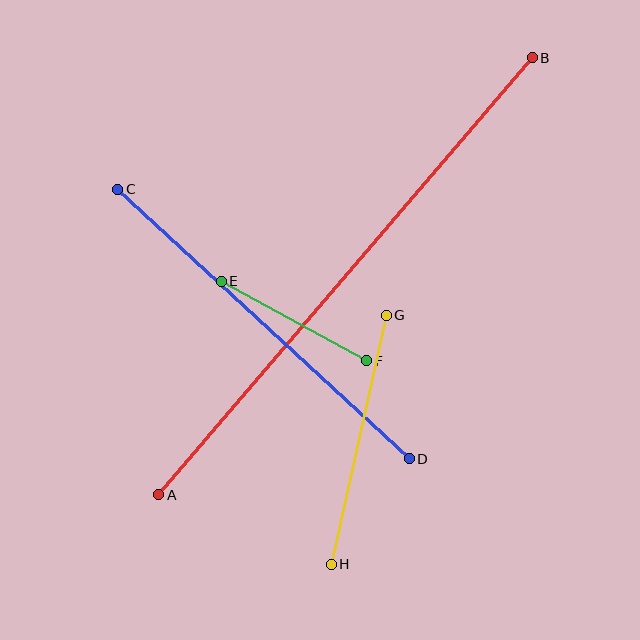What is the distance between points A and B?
The distance is approximately 575 pixels.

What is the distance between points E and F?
The distance is approximately 166 pixels.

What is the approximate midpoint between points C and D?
The midpoint is at approximately (264, 324) pixels.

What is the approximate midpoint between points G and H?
The midpoint is at approximately (359, 440) pixels.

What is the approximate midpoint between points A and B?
The midpoint is at approximately (345, 276) pixels.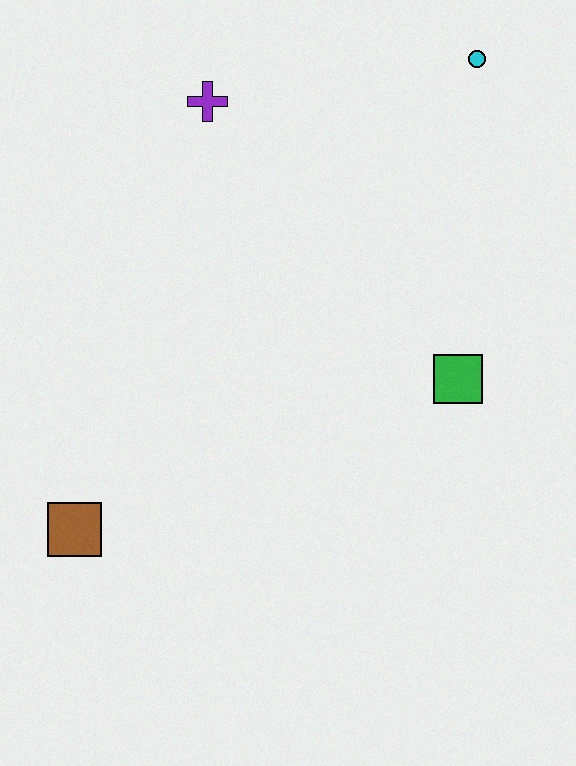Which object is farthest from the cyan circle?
The brown square is farthest from the cyan circle.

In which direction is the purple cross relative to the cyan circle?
The purple cross is to the left of the cyan circle.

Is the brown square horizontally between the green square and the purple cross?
No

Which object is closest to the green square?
The cyan circle is closest to the green square.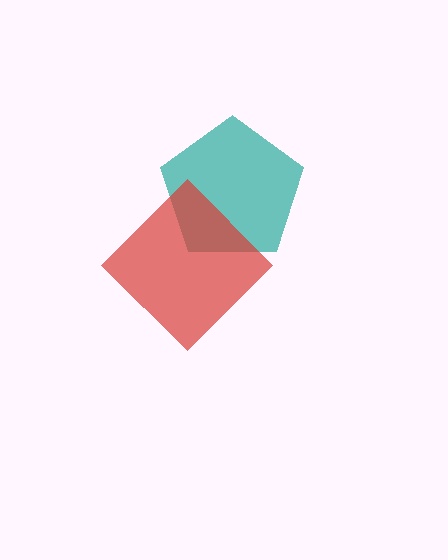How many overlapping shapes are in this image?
There are 2 overlapping shapes in the image.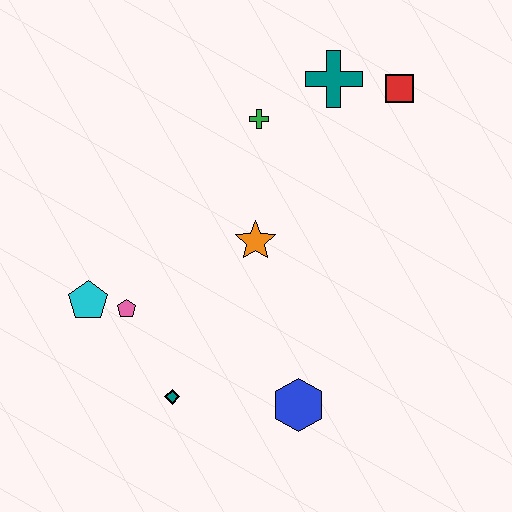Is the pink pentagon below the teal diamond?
No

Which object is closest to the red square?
The teal cross is closest to the red square.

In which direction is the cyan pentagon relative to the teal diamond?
The cyan pentagon is above the teal diamond.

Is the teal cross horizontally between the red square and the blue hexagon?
Yes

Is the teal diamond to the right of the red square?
No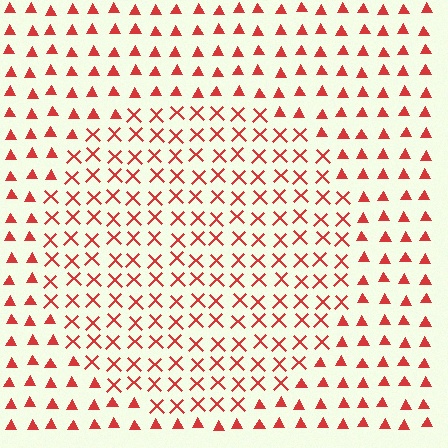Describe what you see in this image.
The image is filled with small red elements arranged in a uniform grid. A circle-shaped region contains X marks, while the surrounding area contains triangles. The boundary is defined purely by the change in element shape.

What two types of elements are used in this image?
The image uses X marks inside the circle region and triangles outside it.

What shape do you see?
I see a circle.